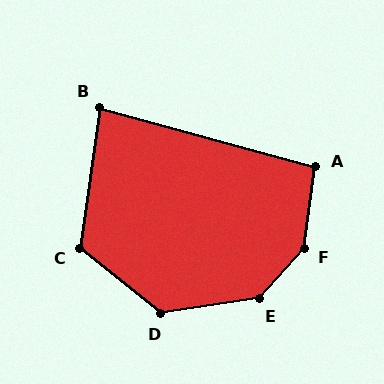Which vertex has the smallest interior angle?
B, at approximately 82 degrees.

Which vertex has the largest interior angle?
F, at approximately 145 degrees.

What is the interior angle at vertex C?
Approximately 121 degrees (obtuse).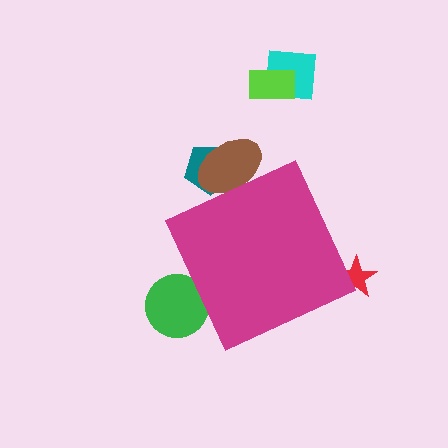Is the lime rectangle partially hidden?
No, the lime rectangle is fully visible.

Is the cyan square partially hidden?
No, the cyan square is fully visible.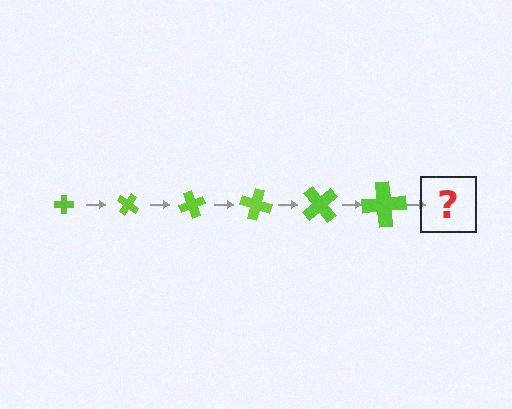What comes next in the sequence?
The next element should be a cross, larger than the previous one and rotated 210 degrees from the start.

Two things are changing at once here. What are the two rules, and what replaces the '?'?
The two rules are that the cross grows larger each step and it rotates 35 degrees each step. The '?' should be a cross, larger than the previous one and rotated 210 degrees from the start.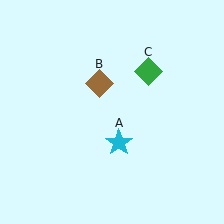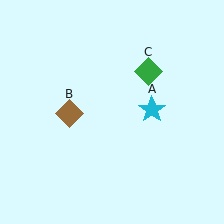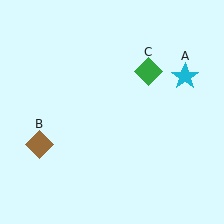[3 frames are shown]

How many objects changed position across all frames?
2 objects changed position: cyan star (object A), brown diamond (object B).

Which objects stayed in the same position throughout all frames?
Green diamond (object C) remained stationary.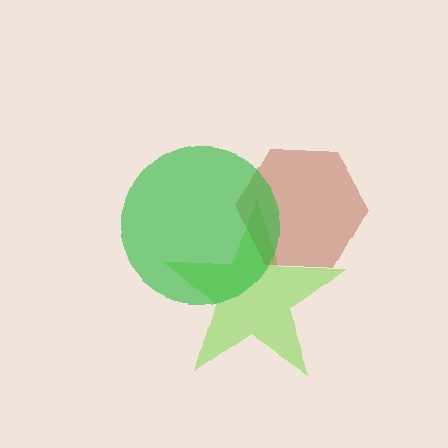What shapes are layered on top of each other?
The layered shapes are: a lime star, a brown hexagon, a green circle.